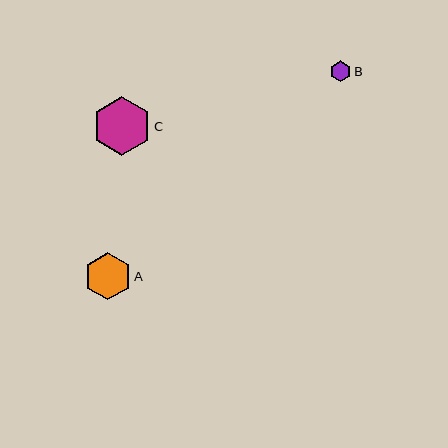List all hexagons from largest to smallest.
From largest to smallest: C, A, B.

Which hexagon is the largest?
Hexagon C is the largest with a size of approximately 59 pixels.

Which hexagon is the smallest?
Hexagon B is the smallest with a size of approximately 21 pixels.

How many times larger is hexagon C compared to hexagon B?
Hexagon C is approximately 2.8 times the size of hexagon B.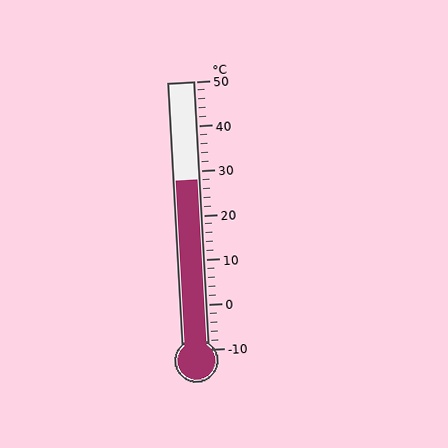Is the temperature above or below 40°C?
The temperature is below 40°C.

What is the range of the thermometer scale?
The thermometer scale ranges from -10°C to 50°C.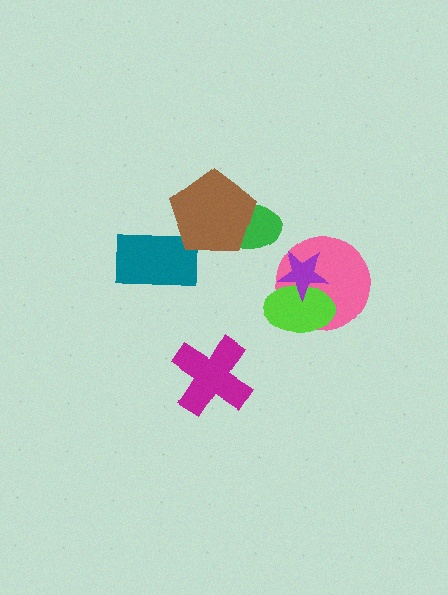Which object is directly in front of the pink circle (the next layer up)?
The lime ellipse is directly in front of the pink circle.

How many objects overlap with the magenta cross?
0 objects overlap with the magenta cross.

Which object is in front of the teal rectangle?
The brown pentagon is in front of the teal rectangle.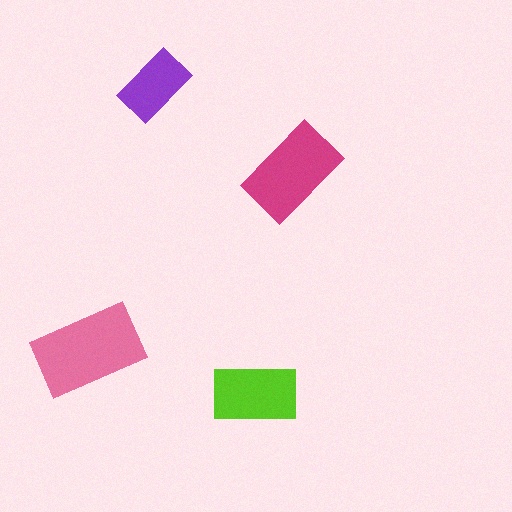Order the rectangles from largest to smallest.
the pink one, the magenta one, the lime one, the purple one.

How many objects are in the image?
There are 4 objects in the image.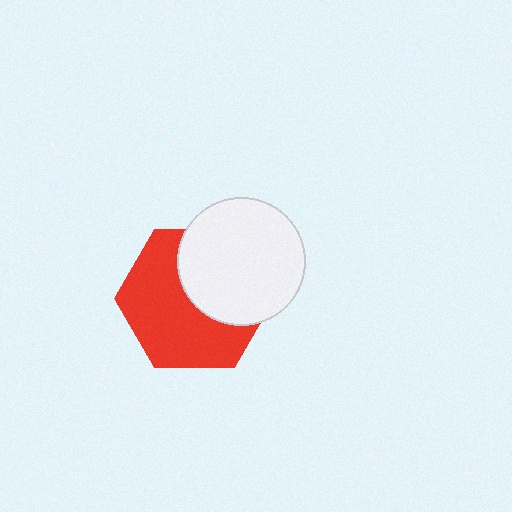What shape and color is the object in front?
The object in front is a white circle.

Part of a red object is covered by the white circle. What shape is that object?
It is a hexagon.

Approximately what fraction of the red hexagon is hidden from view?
Roughly 41% of the red hexagon is hidden behind the white circle.